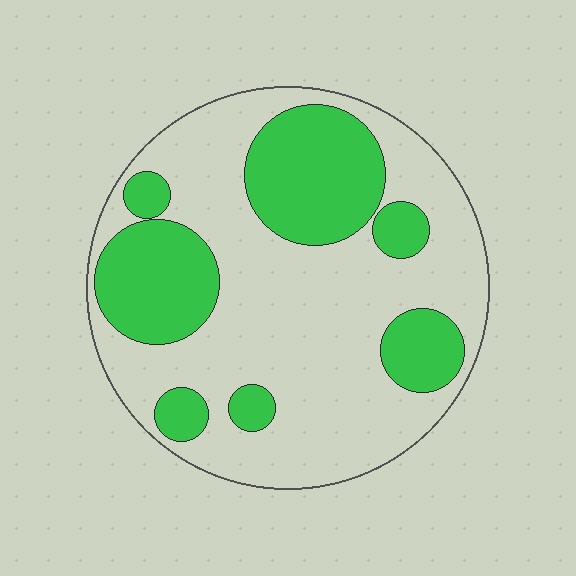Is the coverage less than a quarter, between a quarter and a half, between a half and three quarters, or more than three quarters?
Between a quarter and a half.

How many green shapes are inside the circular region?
7.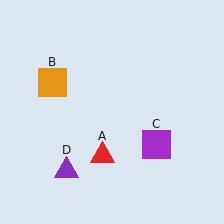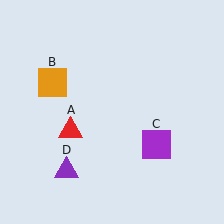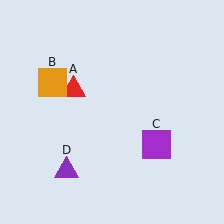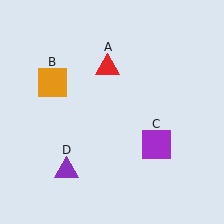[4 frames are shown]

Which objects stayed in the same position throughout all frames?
Orange square (object B) and purple square (object C) and purple triangle (object D) remained stationary.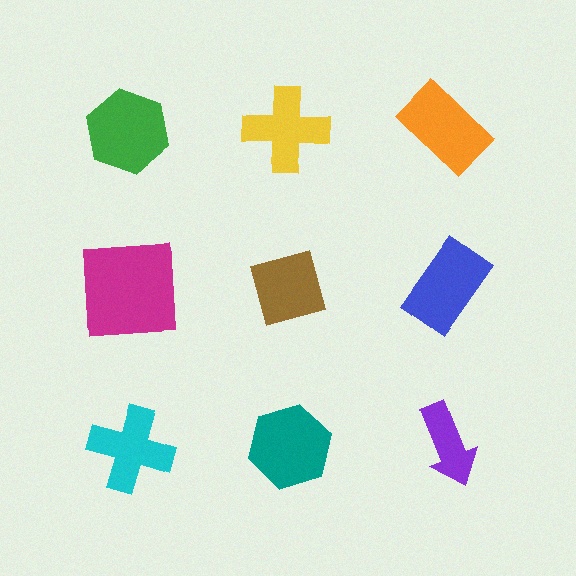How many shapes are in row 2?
3 shapes.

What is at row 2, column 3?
A blue rectangle.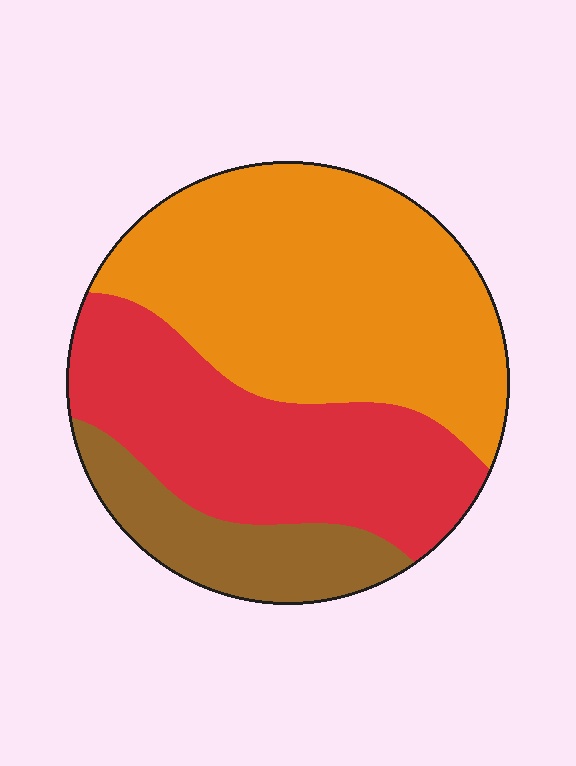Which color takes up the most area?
Orange, at roughly 50%.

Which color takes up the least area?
Brown, at roughly 15%.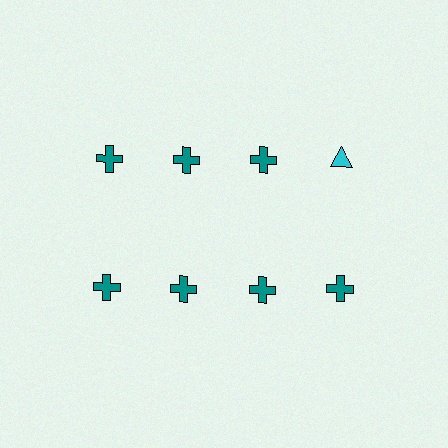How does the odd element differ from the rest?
It differs in both color (cyan instead of teal) and shape (triangle instead of cross).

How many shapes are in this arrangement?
There are 8 shapes arranged in a grid pattern.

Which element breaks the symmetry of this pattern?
The cyan triangle in the top row, second from right column breaks the symmetry. All other shapes are teal crosses.